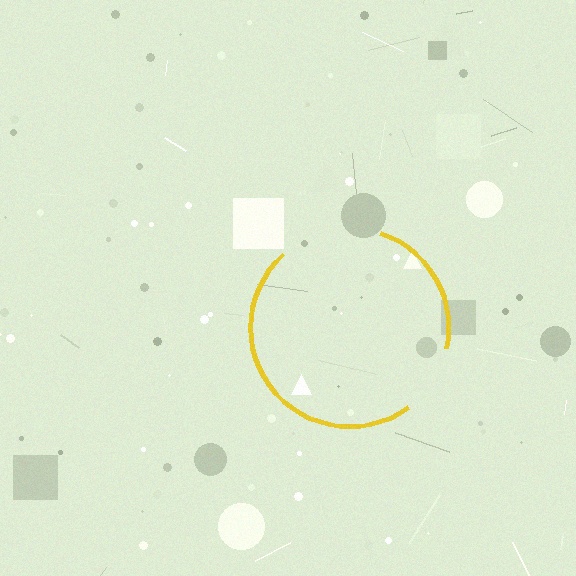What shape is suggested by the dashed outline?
The dashed outline suggests a circle.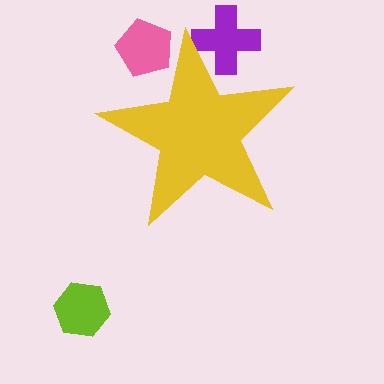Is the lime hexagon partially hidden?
No, the lime hexagon is fully visible.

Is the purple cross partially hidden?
Yes, the purple cross is partially hidden behind the yellow star.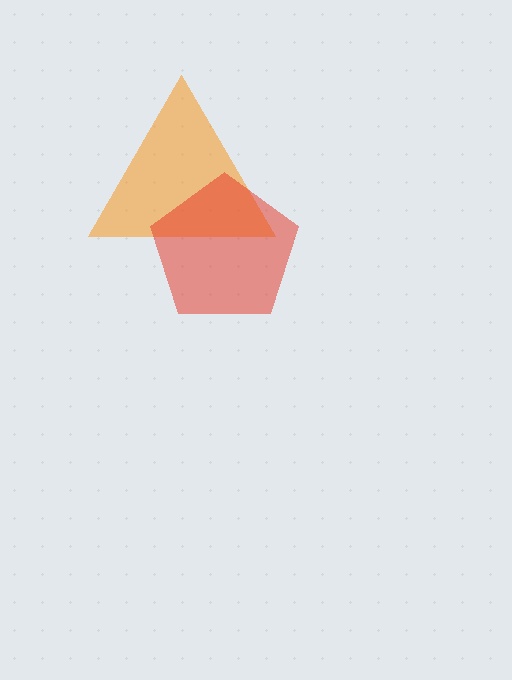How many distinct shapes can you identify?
There are 2 distinct shapes: an orange triangle, a red pentagon.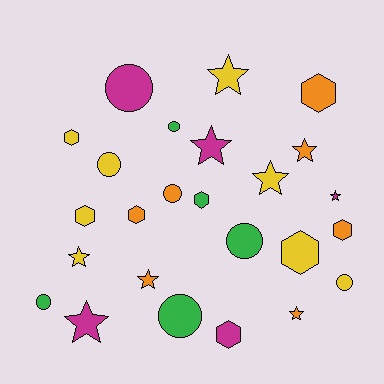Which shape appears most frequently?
Star, with 9 objects.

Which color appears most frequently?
Yellow, with 8 objects.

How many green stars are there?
There are no green stars.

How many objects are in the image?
There are 25 objects.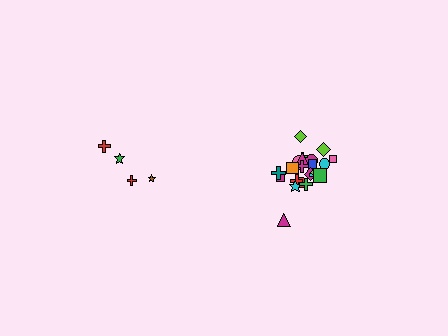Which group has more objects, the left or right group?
The right group.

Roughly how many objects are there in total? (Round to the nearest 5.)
Roughly 25 objects in total.